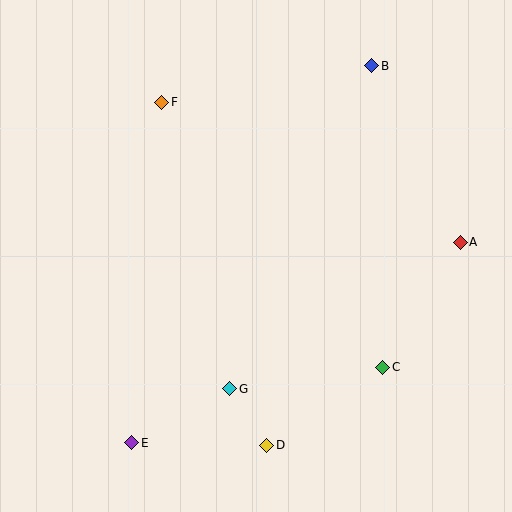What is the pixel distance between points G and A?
The distance between G and A is 273 pixels.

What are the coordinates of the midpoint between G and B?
The midpoint between G and B is at (301, 227).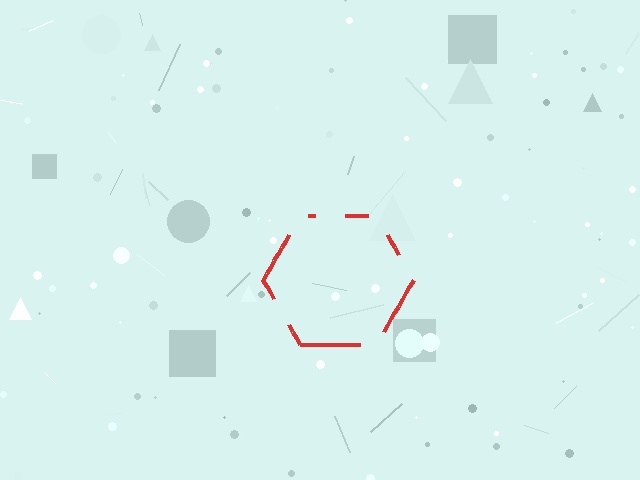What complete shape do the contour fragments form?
The contour fragments form a hexagon.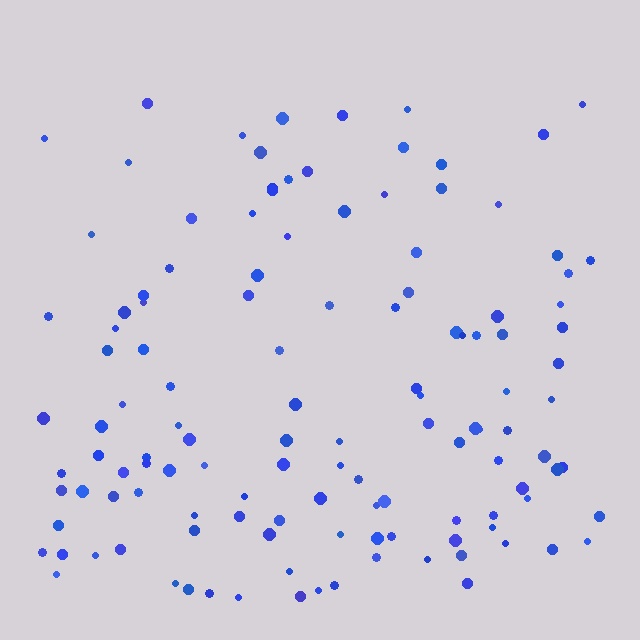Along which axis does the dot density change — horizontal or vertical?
Vertical.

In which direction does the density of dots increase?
From top to bottom, with the bottom side densest.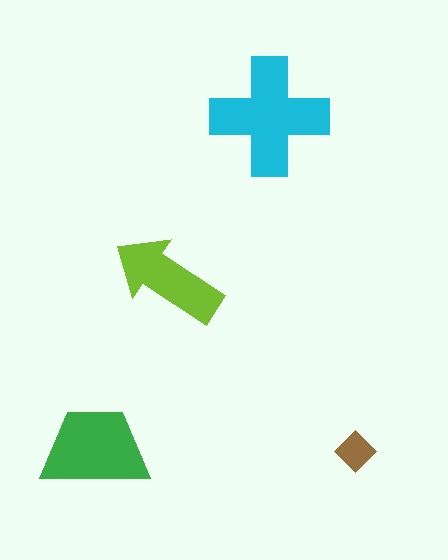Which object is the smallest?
The brown diamond.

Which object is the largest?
The cyan cross.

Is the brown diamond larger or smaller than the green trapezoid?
Smaller.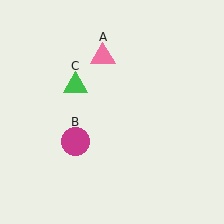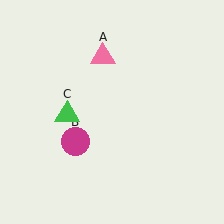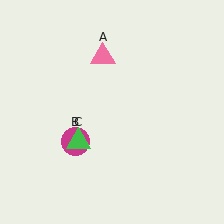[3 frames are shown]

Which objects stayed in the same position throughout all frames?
Pink triangle (object A) and magenta circle (object B) remained stationary.